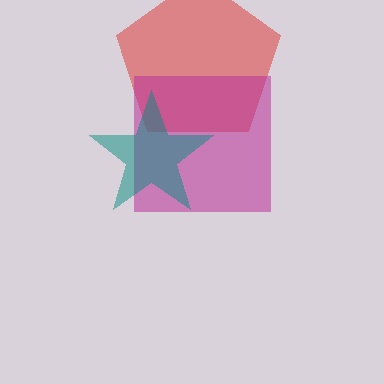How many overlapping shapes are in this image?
There are 3 overlapping shapes in the image.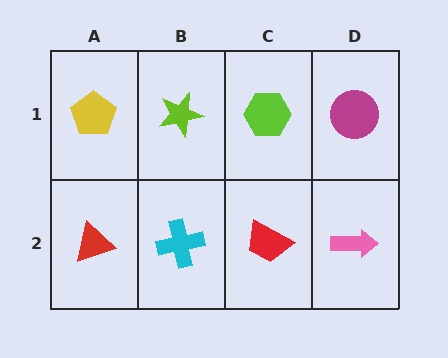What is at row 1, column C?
A lime hexagon.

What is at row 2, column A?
A red triangle.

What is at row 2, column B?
A cyan cross.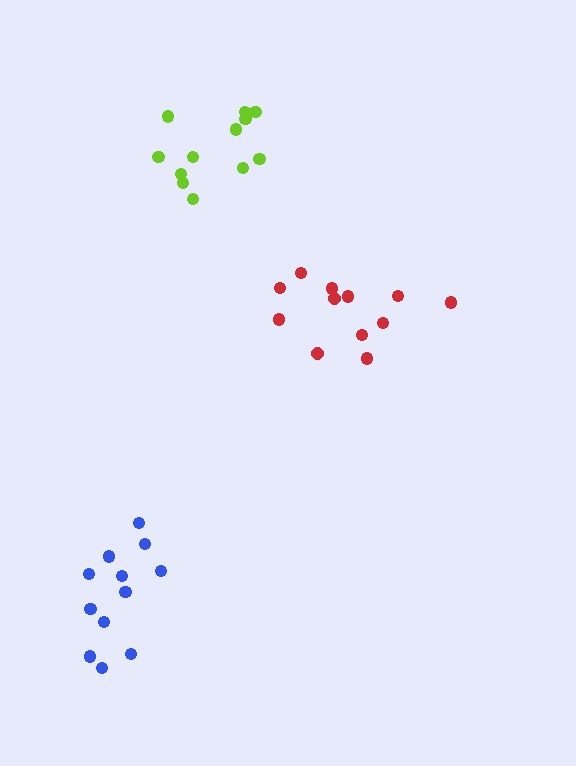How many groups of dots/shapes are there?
There are 3 groups.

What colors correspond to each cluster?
The clusters are colored: red, lime, blue.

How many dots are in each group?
Group 1: 12 dots, Group 2: 12 dots, Group 3: 12 dots (36 total).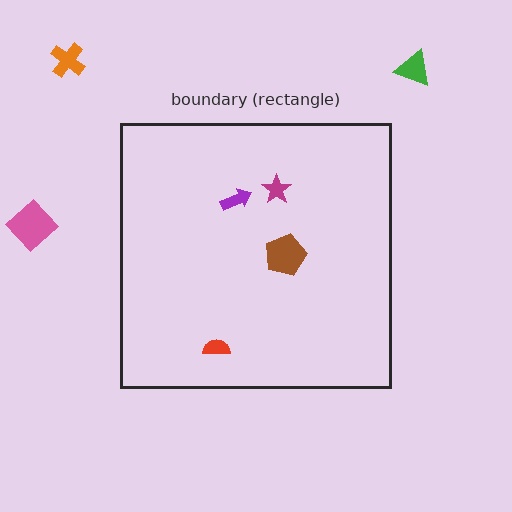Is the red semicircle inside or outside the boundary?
Inside.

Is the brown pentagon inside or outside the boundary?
Inside.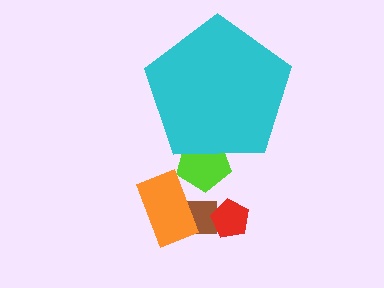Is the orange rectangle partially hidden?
No, the orange rectangle is fully visible.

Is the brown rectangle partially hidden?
No, the brown rectangle is fully visible.